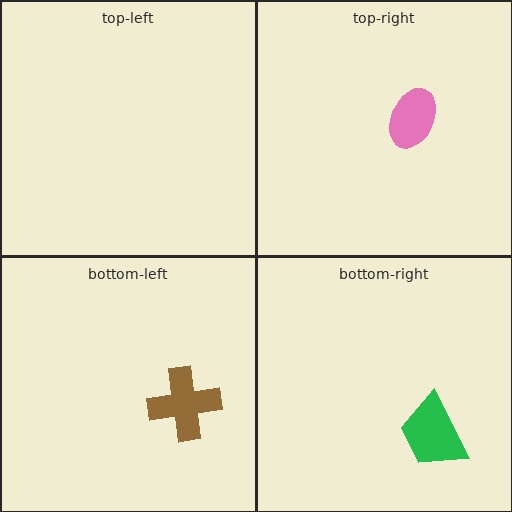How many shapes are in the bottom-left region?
1.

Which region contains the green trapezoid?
The bottom-right region.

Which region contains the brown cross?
The bottom-left region.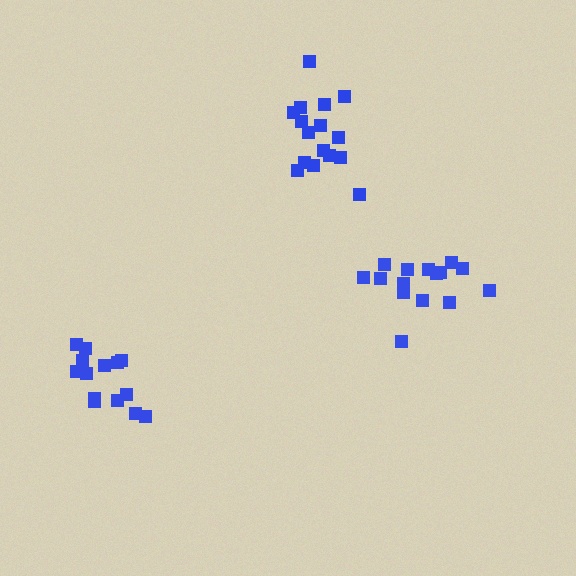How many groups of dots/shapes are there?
There are 3 groups.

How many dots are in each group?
Group 1: 14 dots, Group 2: 15 dots, Group 3: 16 dots (45 total).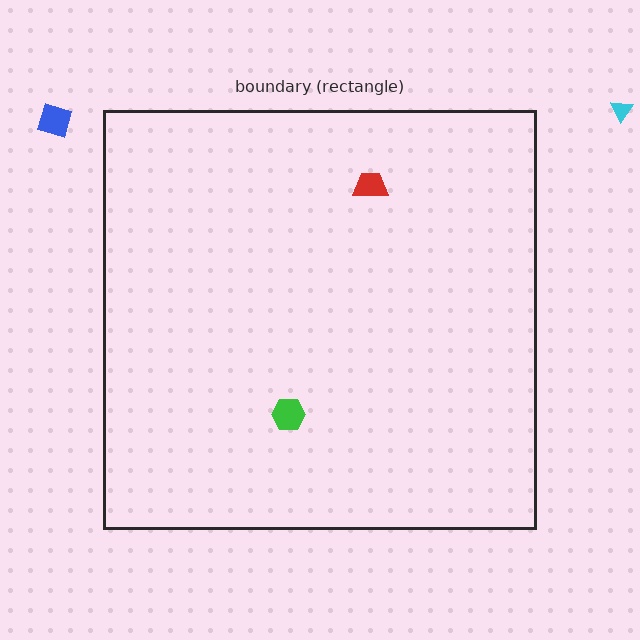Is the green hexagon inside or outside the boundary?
Inside.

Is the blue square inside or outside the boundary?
Outside.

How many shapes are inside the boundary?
2 inside, 2 outside.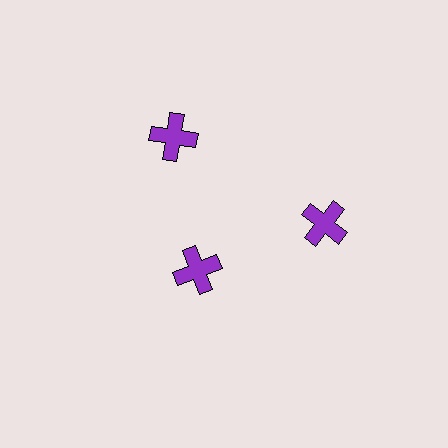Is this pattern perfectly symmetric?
No. The 3 purple crosses are arranged in a ring, but one element near the 7 o'clock position is pulled inward toward the center, breaking the 3-fold rotational symmetry.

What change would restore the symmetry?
The symmetry would be restored by moving it outward, back onto the ring so that all 3 crosses sit at equal angles and equal distance from the center.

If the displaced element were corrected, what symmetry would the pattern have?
It would have 3-fold rotational symmetry — the pattern would map onto itself every 120 degrees.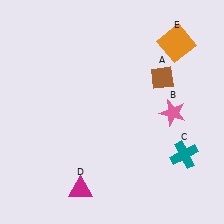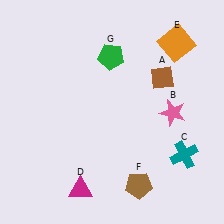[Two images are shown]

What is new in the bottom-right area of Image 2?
A brown pentagon (F) was added in the bottom-right area of Image 2.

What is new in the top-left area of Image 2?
A green pentagon (G) was added in the top-left area of Image 2.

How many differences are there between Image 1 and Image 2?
There are 2 differences between the two images.